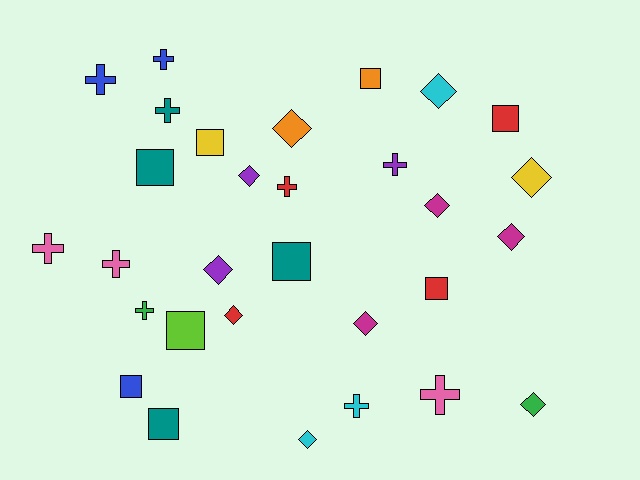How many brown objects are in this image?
There are no brown objects.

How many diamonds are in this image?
There are 11 diamonds.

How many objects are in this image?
There are 30 objects.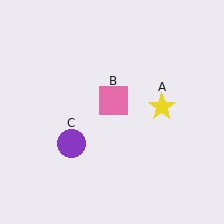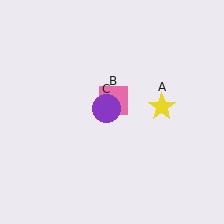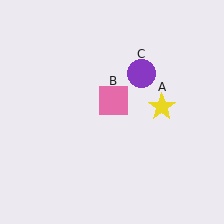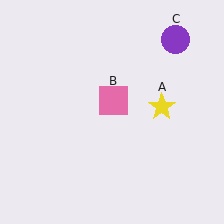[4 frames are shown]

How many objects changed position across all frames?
1 object changed position: purple circle (object C).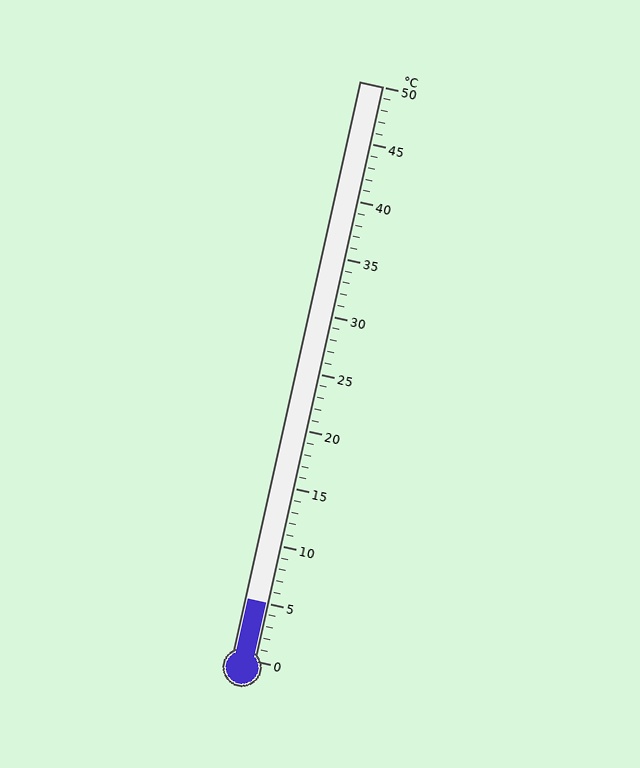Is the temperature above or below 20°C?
The temperature is below 20°C.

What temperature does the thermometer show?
The thermometer shows approximately 5°C.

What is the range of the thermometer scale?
The thermometer scale ranges from 0°C to 50°C.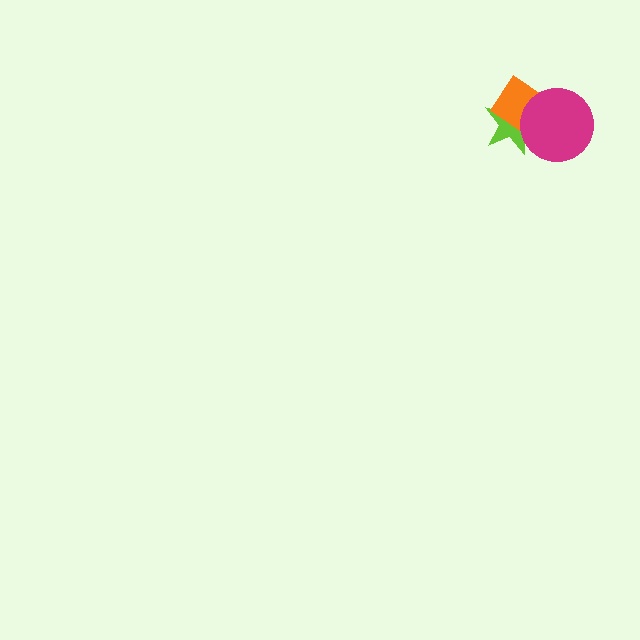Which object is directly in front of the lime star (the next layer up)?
The orange diamond is directly in front of the lime star.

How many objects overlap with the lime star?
2 objects overlap with the lime star.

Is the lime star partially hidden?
Yes, it is partially covered by another shape.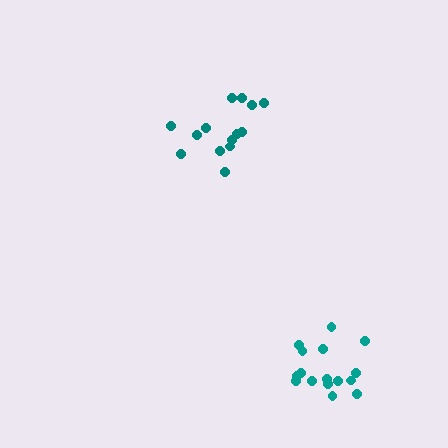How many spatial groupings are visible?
There are 2 spatial groupings.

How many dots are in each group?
Group 1: 16 dots, Group 2: 14 dots (30 total).